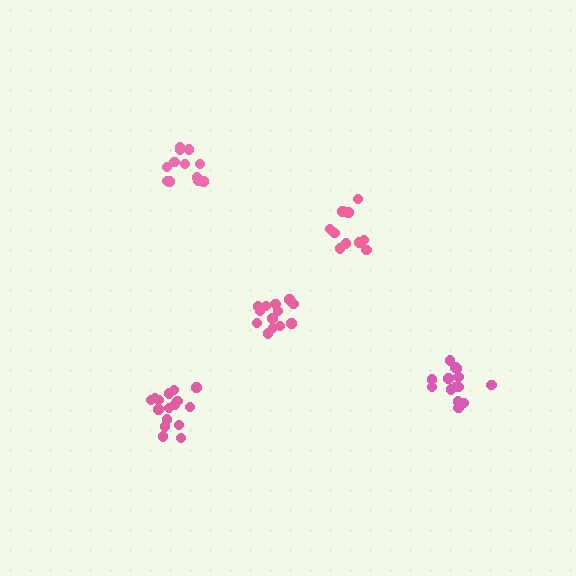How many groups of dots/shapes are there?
There are 5 groups.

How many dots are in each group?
Group 1: 10 dots, Group 2: 13 dots, Group 3: 14 dots, Group 4: 16 dots, Group 5: 12 dots (65 total).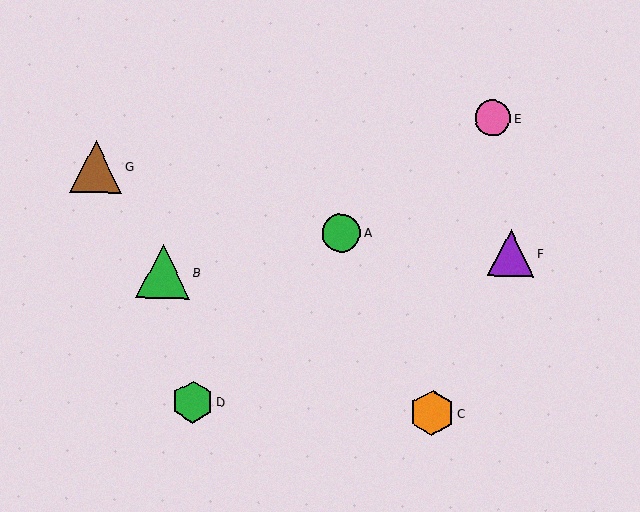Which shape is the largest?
The green triangle (labeled B) is the largest.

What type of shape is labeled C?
Shape C is an orange hexagon.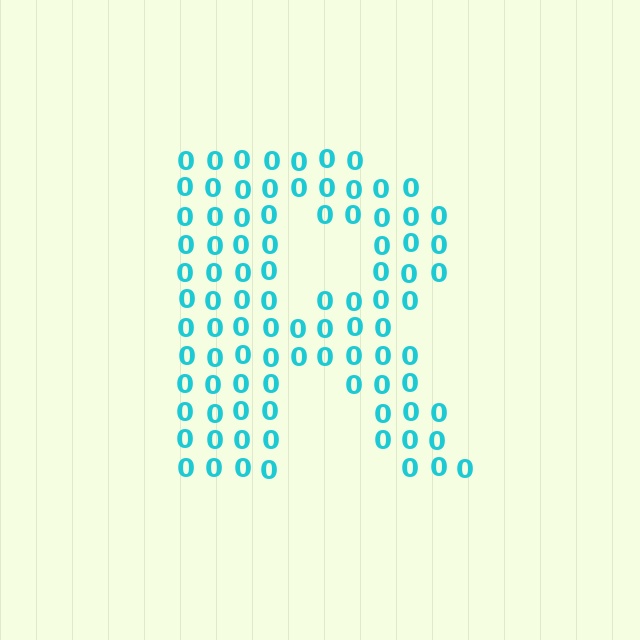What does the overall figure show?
The overall figure shows the letter R.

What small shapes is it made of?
It is made of small digit 0's.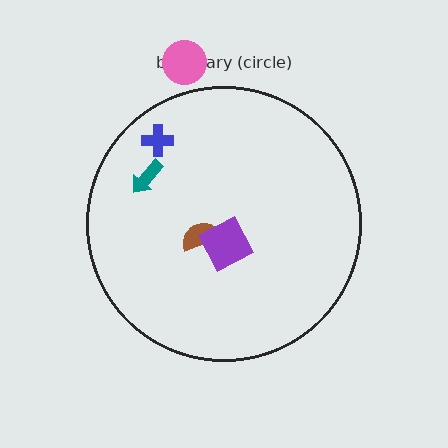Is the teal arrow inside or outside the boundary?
Inside.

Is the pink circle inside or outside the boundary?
Outside.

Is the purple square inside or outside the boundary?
Inside.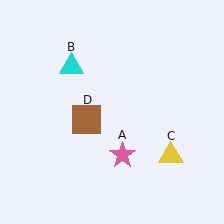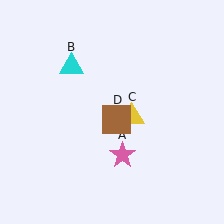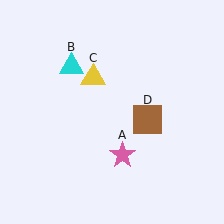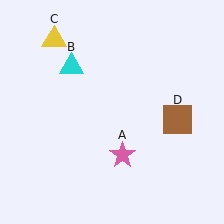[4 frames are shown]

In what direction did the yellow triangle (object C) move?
The yellow triangle (object C) moved up and to the left.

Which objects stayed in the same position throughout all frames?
Pink star (object A) and cyan triangle (object B) remained stationary.